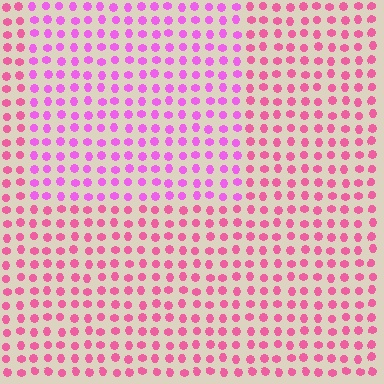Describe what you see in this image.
The image is filled with small pink elements in a uniform arrangement. A rectangle-shaped region is visible where the elements are tinted to a slightly different hue, forming a subtle color boundary.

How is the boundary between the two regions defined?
The boundary is defined purely by a slight shift in hue (about 31 degrees). Spacing, size, and orientation are identical on both sides.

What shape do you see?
I see a rectangle.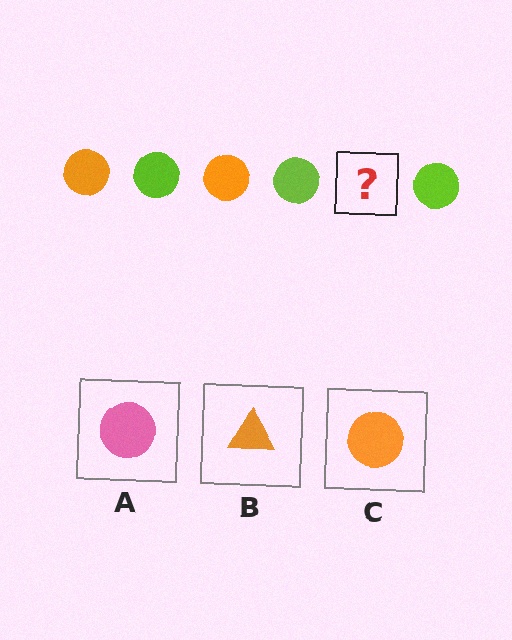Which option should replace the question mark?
Option C.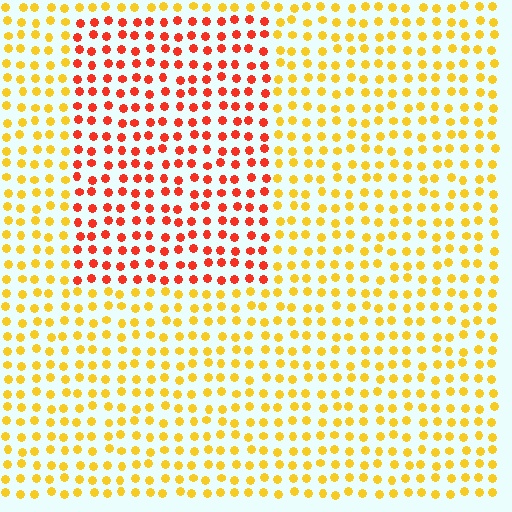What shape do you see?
I see a rectangle.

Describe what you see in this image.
The image is filled with small yellow elements in a uniform arrangement. A rectangle-shaped region is visible where the elements are tinted to a slightly different hue, forming a subtle color boundary.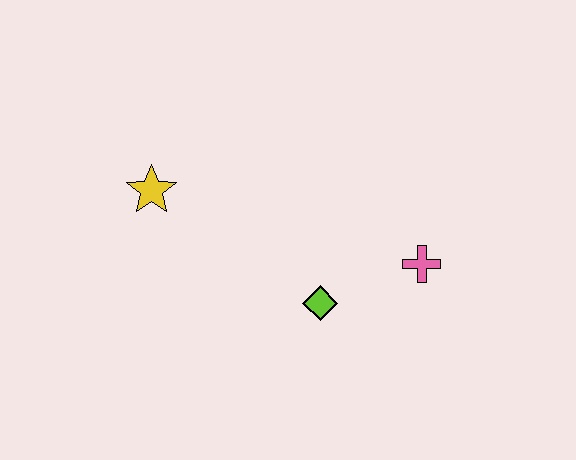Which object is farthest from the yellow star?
The pink cross is farthest from the yellow star.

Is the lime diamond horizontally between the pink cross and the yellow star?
Yes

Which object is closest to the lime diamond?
The pink cross is closest to the lime diamond.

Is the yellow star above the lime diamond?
Yes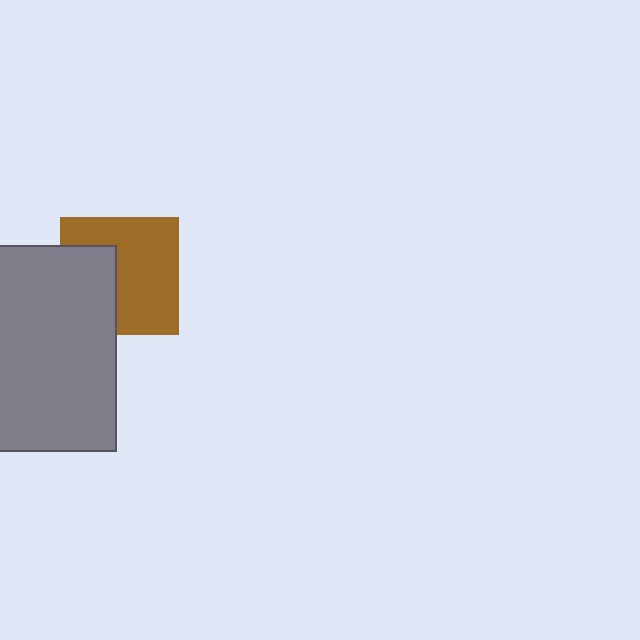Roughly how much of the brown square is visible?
About half of it is visible (roughly 63%).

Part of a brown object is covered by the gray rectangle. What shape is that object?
It is a square.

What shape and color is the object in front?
The object in front is a gray rectangle.